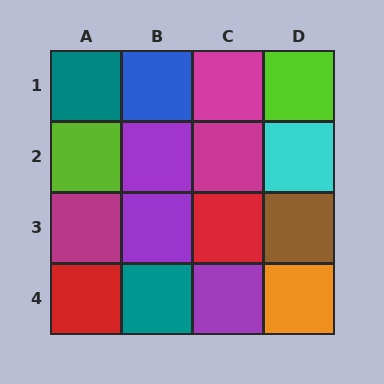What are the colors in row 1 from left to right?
Teal, blue, magenta, lime.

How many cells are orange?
1 cell is orange.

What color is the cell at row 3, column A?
Magenta.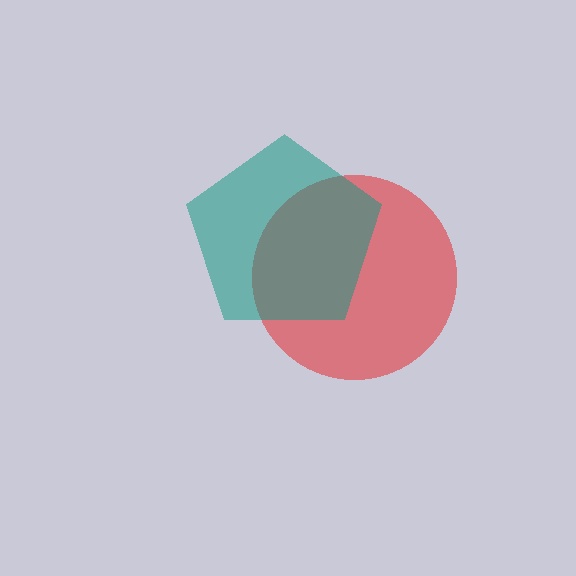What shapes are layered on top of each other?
The layered shapes are: a red circle, a teal pentagon.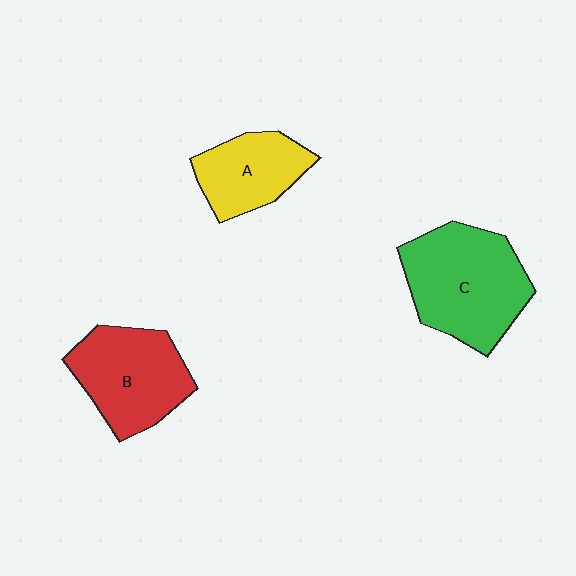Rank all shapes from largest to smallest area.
From largest to smallest: C (green), B (red), A (yellow).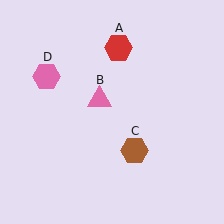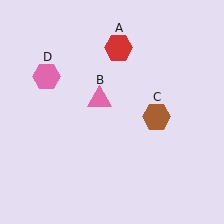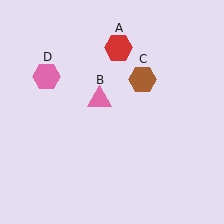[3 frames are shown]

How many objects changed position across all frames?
1 object changed position: brown hexagon (object C).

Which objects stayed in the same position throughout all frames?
Red hexagon (object A) and pink triangle (object B) and pink hexagon (object D) remained stationary.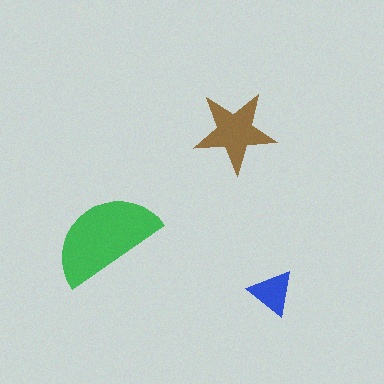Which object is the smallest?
The blue triangle.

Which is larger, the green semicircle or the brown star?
The green semicircle.